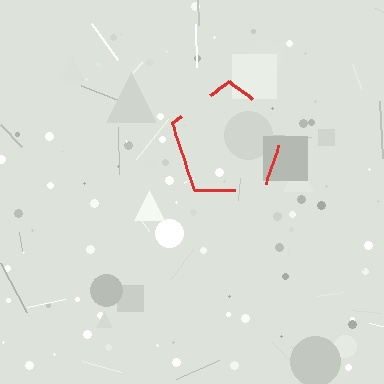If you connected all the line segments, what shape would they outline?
They would outline a pentagon.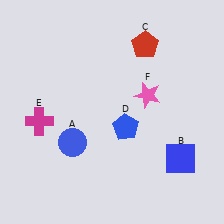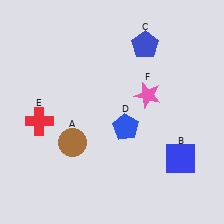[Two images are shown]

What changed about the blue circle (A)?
In Image 1, A is blue. In Image 2, it changed to brown.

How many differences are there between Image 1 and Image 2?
There are 3 differences between the two images.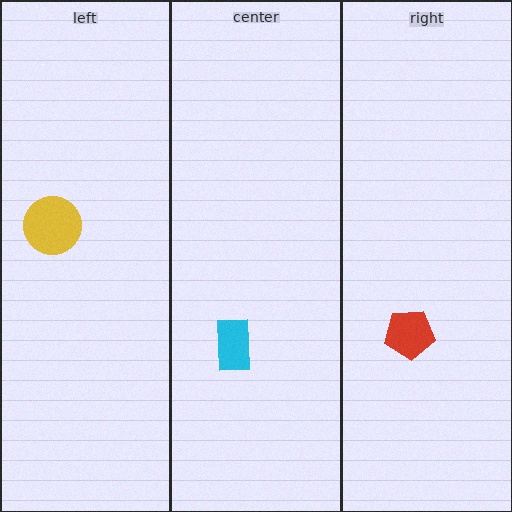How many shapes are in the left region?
1.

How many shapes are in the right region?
1.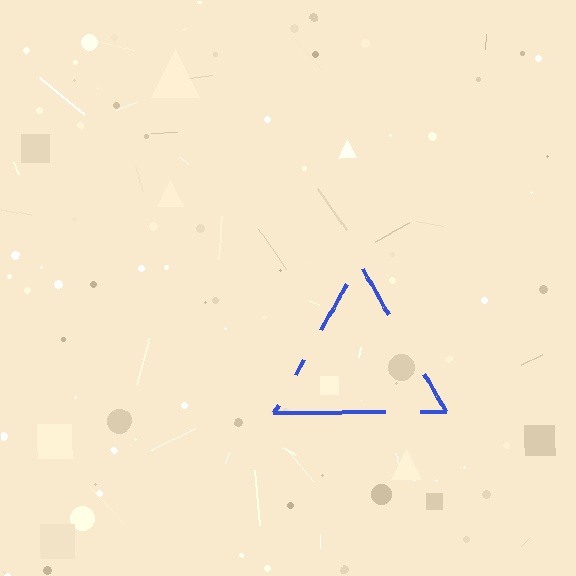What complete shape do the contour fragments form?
The contour fragments form a triangle.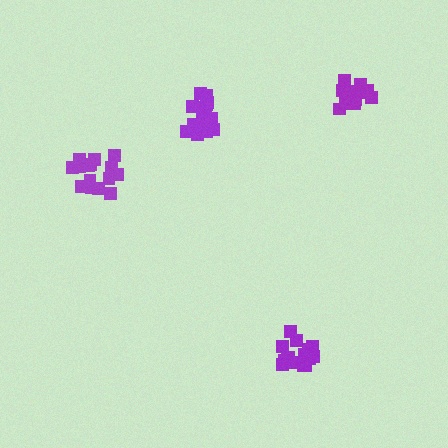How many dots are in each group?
Group 1: 17 dots, Group 2: 16 dots, Group 3: 17 dots, Group 4: 14 dots (64 total).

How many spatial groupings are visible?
There are 4 spatial groupings.